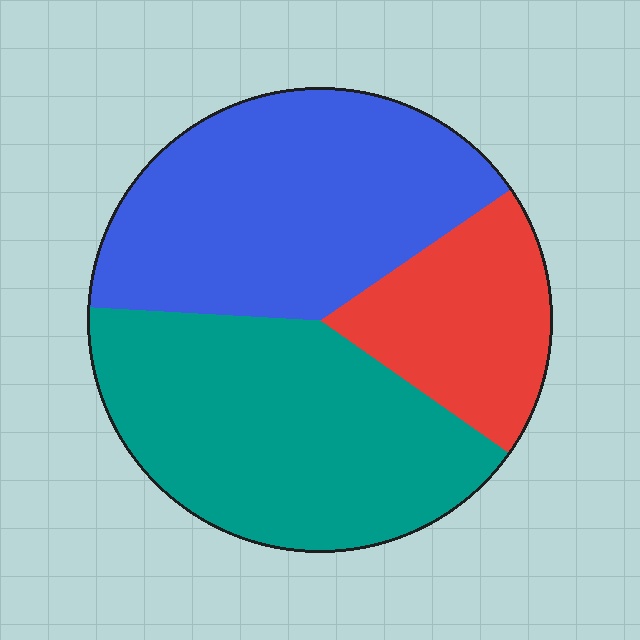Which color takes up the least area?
Red, at roughly 20%.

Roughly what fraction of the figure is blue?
Blue takes up between a quarter and a half of the figure.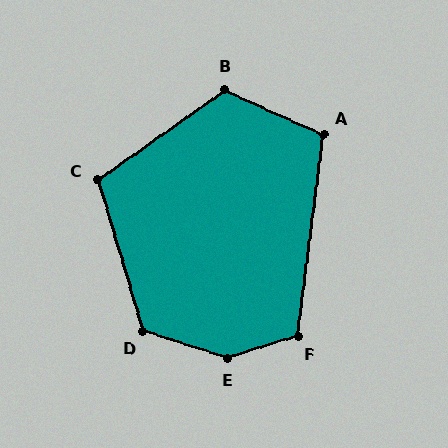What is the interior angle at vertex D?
Approximately 125 degrees (obtuse).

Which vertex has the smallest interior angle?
A, at approximately 107 degrees.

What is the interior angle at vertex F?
Approximately 115 degrees (obtuse).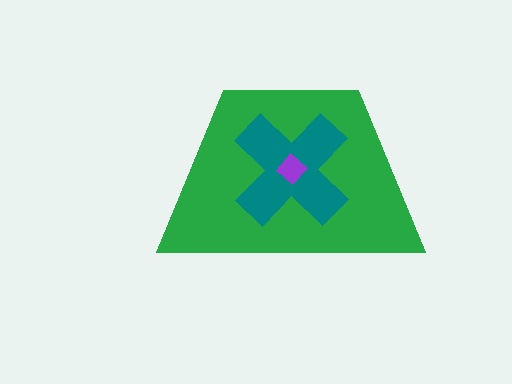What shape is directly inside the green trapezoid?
The teal cross.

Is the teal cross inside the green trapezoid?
Yes.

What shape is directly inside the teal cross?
The purple diamond.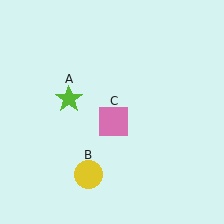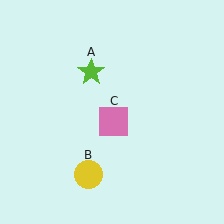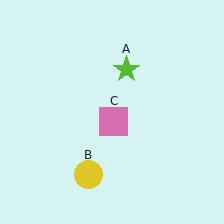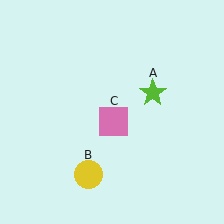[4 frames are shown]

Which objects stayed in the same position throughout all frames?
Yellow circle (object B) and pink square (object C) remained stationary.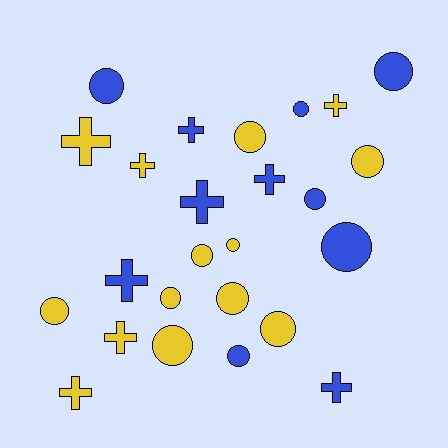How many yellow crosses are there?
There are 5 yellow crosses.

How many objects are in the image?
There are 25 objects.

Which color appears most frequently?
Yellow, with 14 objects.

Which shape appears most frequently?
Circle, with 15 objects.